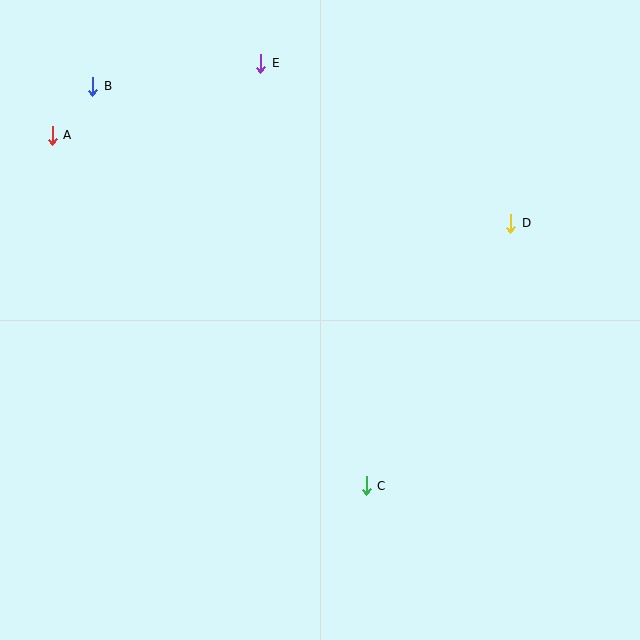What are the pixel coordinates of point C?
Point C is at (366, 486).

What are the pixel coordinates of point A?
Point A is at (52, 135).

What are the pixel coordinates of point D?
Point D is at (511, 223).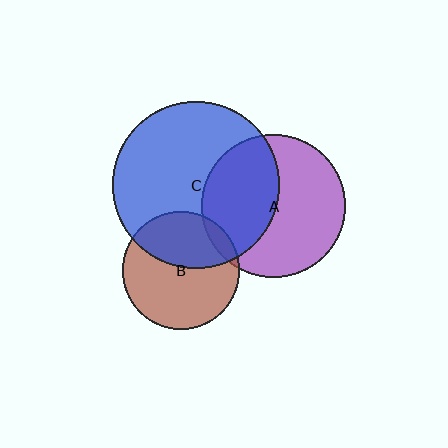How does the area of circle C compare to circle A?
Approximately 1.3 times.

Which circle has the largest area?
Circle C (blue).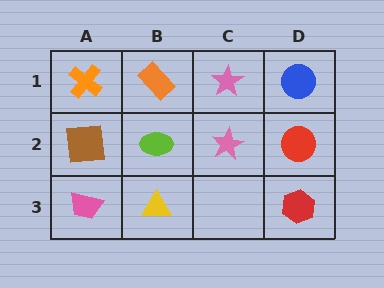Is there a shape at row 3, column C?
No, that cell is empty.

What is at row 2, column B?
A lime ellipse.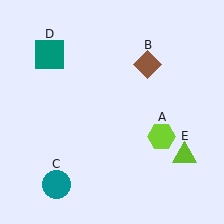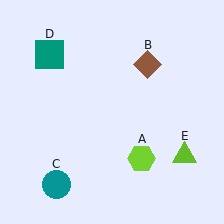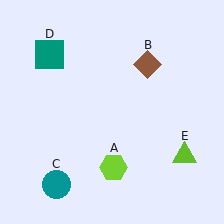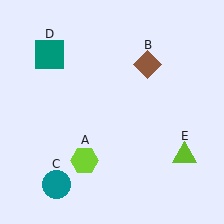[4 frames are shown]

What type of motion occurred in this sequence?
The lime hexagon (object A) rotated clockwise around the center of the scene.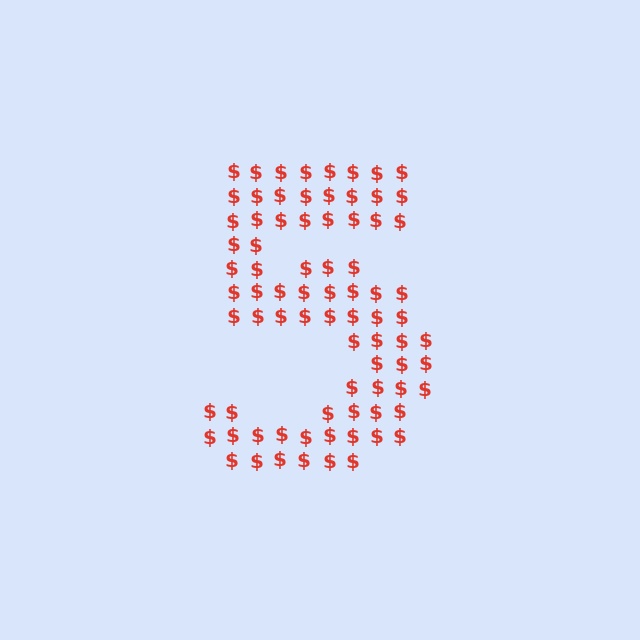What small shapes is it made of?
It is made of small dollar signs.